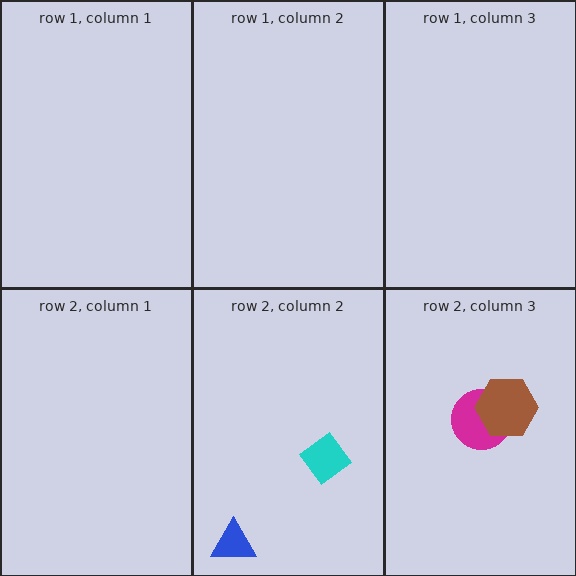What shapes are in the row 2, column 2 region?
The cyan diamond, the blue triangle.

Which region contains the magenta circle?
The row 2, column 3 region.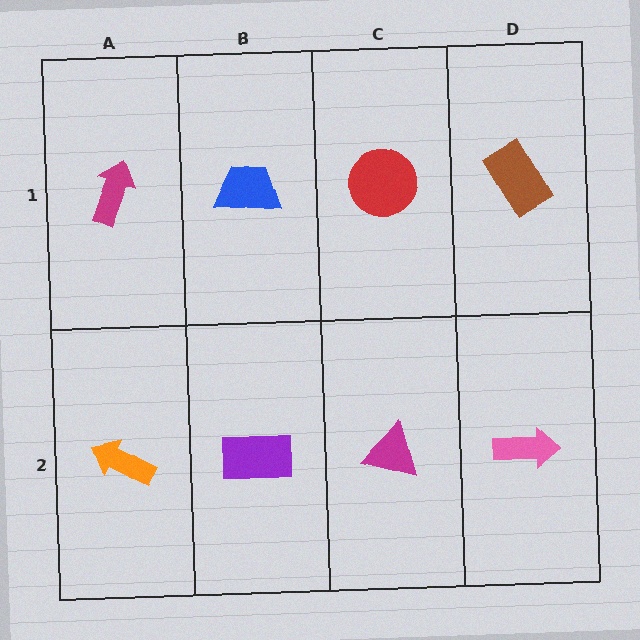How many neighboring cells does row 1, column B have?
3.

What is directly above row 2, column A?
A magenta arrow.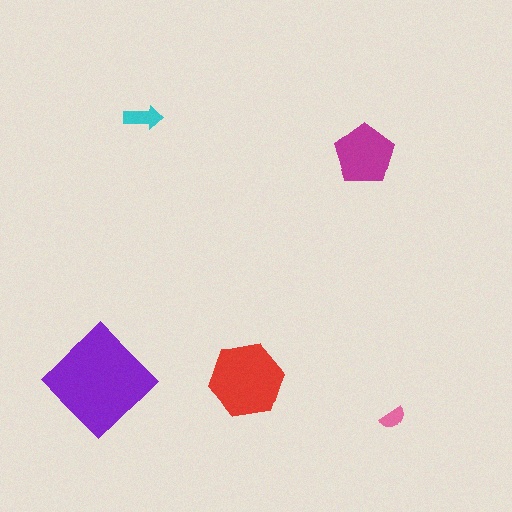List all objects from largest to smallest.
The purple diamond, the red hexagon, the magenta pentagon, the cyan arrow, the pink semicircle.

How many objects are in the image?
There are 5 objects in the image.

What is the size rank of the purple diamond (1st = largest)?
1st.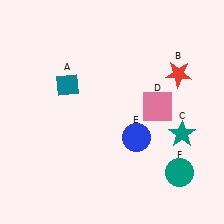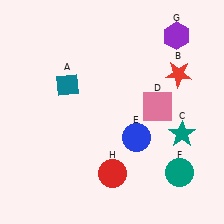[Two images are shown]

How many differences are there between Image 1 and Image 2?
There are 2 differences between the two images.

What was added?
A purple hexagon (G), a red circle (H) were added in Image 2.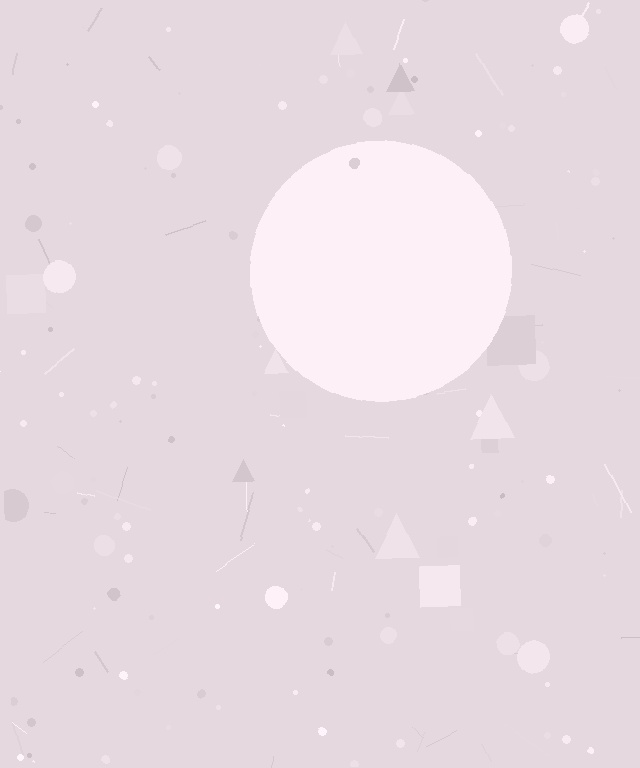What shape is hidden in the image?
A circle is hidden in the image.